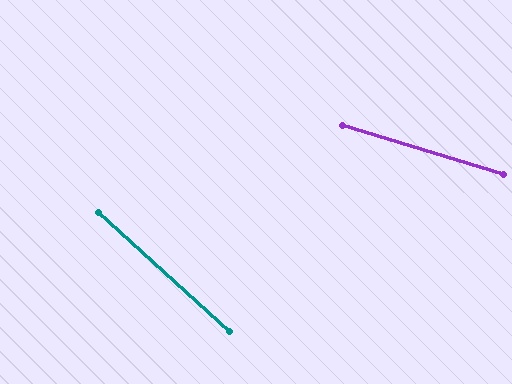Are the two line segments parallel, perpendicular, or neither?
Neither parallel nor perpendicular — they differ by about 26°.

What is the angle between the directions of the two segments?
Approximately 26 degrees.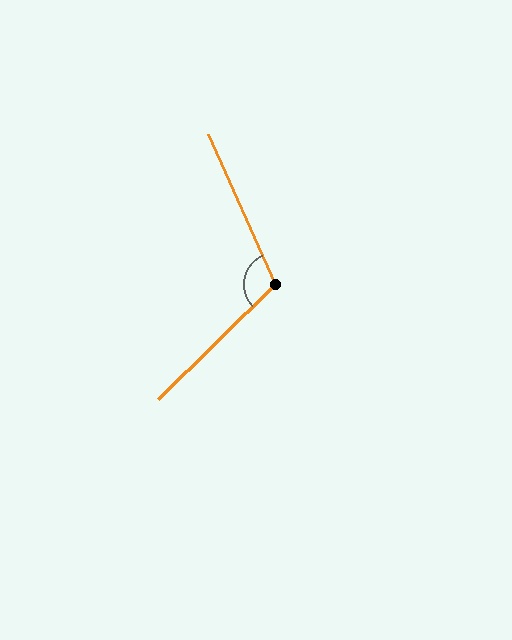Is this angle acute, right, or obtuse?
It is obtuse.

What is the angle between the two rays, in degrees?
Approximately 110 degrees.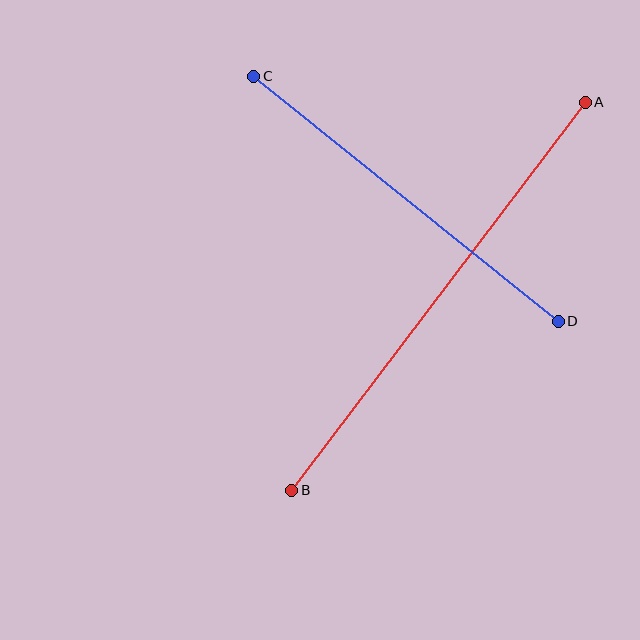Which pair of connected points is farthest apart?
Points A and B are farthest apart.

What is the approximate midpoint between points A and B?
The midpoint is at approximately (438, 296) pixels.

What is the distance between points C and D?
The distance is approximately 391 pixels.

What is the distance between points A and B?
The distance is approximately 487 pixels.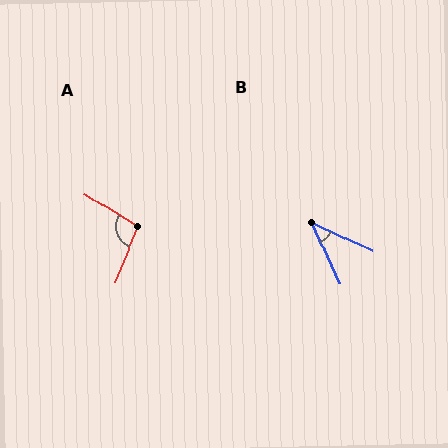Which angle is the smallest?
B, at approximately 40 degrees.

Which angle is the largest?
A, at approximately 100 degrees.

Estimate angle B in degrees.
Approximately 40 degrees.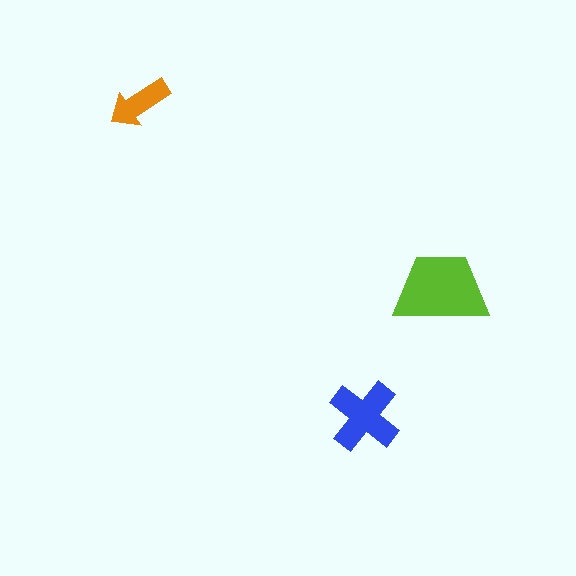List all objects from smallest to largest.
The orange arrow, the blue cross, the lime trapezoid.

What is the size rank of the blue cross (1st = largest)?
2nd.